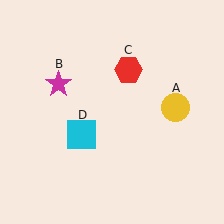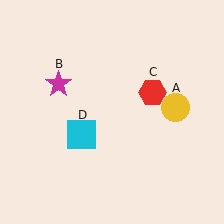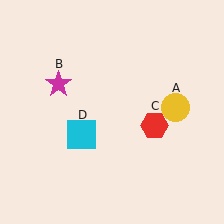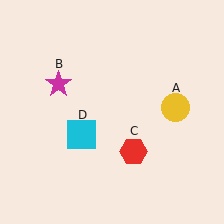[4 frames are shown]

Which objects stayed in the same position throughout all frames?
Yellow circle (object A) and magenta star (object B) and cyan square (object D) remained stationary.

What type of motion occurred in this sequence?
The red hexagon (object C) rotated clockwise around the center of the scene.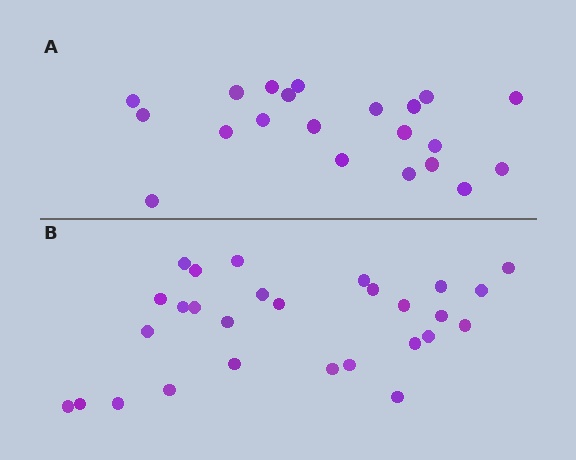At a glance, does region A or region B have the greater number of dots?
Region B (the bottom region) has more dots.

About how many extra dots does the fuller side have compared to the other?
Region B has roughly 8 or so more dots than region A.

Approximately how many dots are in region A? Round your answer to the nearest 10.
About 20 dots. (The exact count is 21, which rounds to 20.)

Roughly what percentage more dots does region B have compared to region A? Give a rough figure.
About 35% more.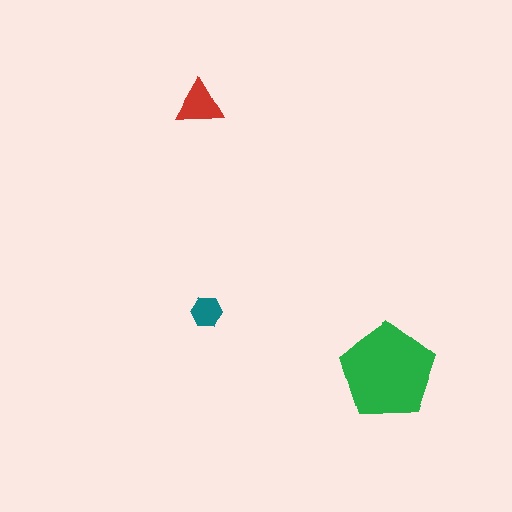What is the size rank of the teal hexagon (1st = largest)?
3rd.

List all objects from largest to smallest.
The green pentagon, the red triangle, the teal hexagon.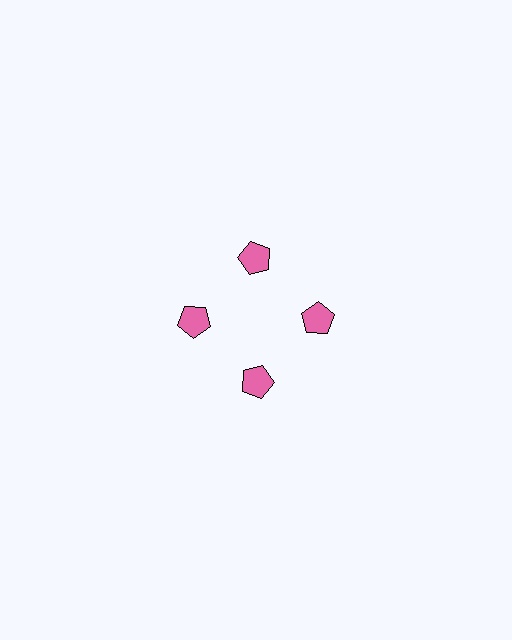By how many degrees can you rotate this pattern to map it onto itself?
The pattern maps onto itself every 90 degrees of rotation.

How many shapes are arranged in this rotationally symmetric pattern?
There are 4 shapes, arranged in 4 groups of 1.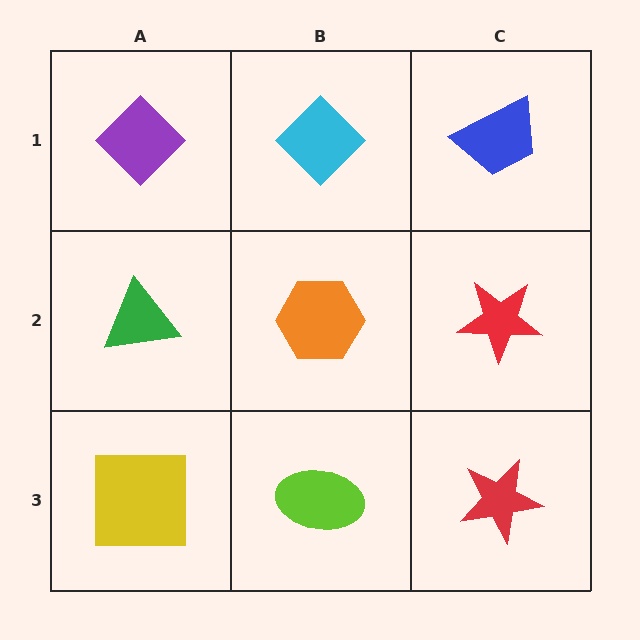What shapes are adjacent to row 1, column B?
An orange hexagon (row 2, column B), a purple diamond (row 1, column A), a blue trapezoid (row 1, column C).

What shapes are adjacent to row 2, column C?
A blue trapezoid (row 1, column C), a red star (row 3, column C), an orange hexagon (row 2, column B).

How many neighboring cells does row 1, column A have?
2.